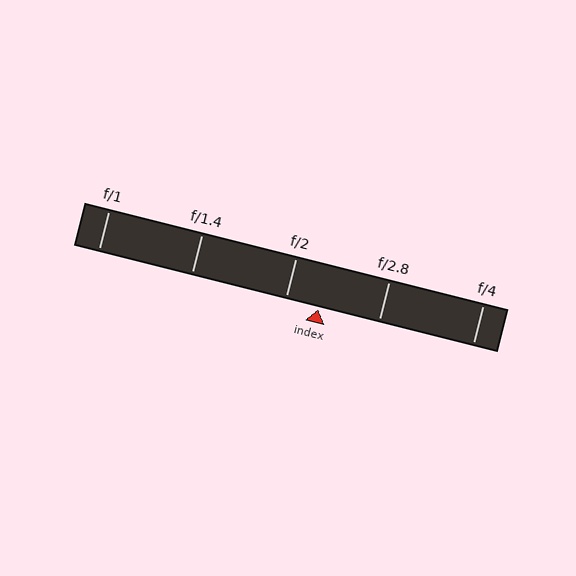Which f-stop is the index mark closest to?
The index mark is closest to f/2.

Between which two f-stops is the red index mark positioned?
The index mark is between f/2 and f/2.8.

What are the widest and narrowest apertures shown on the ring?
The widest aperture shown is f/1 and the narrowest is f/4.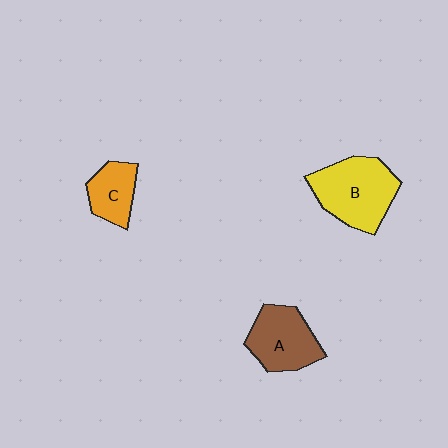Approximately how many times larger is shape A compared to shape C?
Approximately 1.5 times.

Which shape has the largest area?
Shape B (yellow).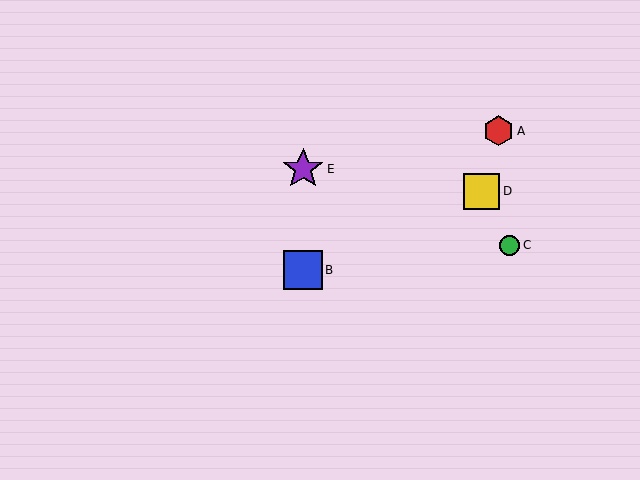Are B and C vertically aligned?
No, B is at x≈303 and C is at x≈510.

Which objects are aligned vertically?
Objects B, E are aligned vertically.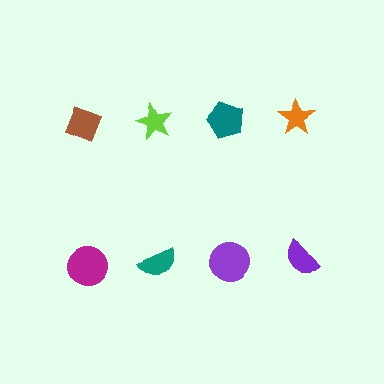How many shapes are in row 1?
4 shapes.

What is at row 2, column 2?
A teal semicircle.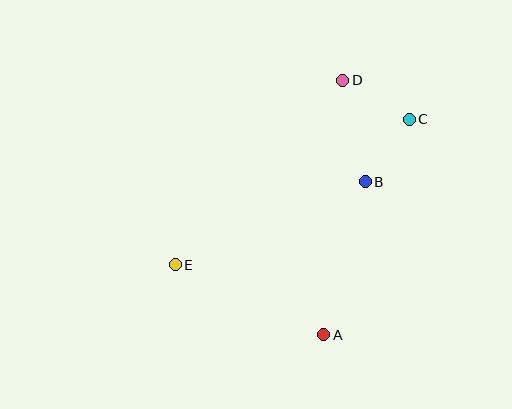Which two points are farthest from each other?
Points C and E are farthest from each other.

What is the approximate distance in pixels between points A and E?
The distance between A and E is approximately 164 pixels.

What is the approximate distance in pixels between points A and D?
The distance between A and D is approximately 255 pixels.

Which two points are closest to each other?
Points B and C are closest to each other.